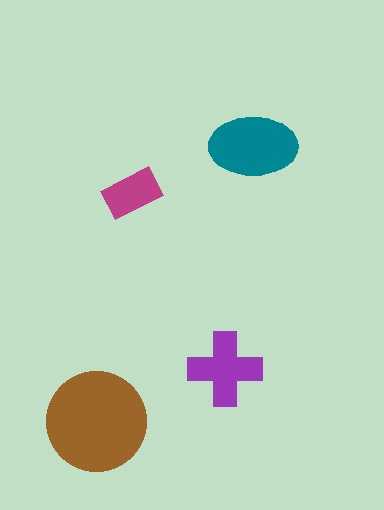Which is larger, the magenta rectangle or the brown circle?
The brown circle.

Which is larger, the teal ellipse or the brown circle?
The brown circle.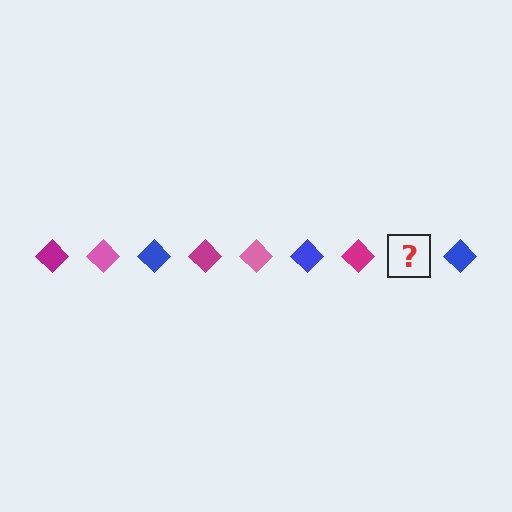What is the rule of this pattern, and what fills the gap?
The rule is that the pattern cycles through magenta, pink, blue diamonds. The gap should be filled with a pink diamond.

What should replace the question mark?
The question mark should be replaced with a pink diamond.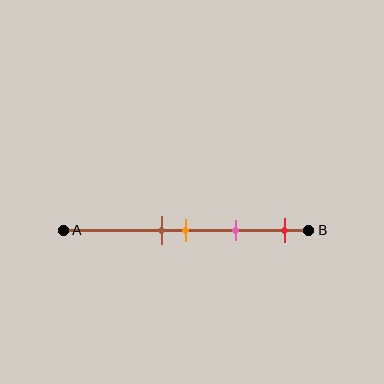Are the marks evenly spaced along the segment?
No, the marks are not evenly spaced.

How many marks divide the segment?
There are 4 marks dividing the segment.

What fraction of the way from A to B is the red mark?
The red mark is approximately 90% (0.9) of the way from A to B.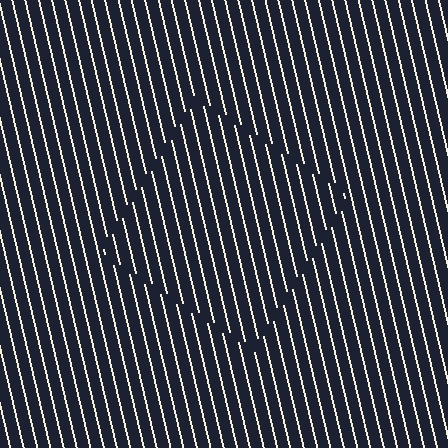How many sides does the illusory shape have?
4 sides — the line-ends trace a square.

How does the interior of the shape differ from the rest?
The interior of the shape contains the same grating, shifted by half a period — the contour is defined by the phase discontinuity where line-ends from the inner and outer gratings abut.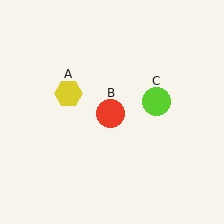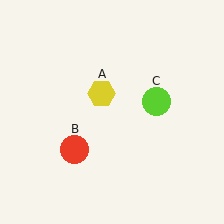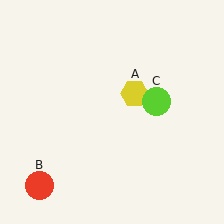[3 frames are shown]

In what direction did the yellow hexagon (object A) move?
The yellow hexagon (object A) moved right.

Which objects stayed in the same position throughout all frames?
Lime circle (object C) remained stationary.